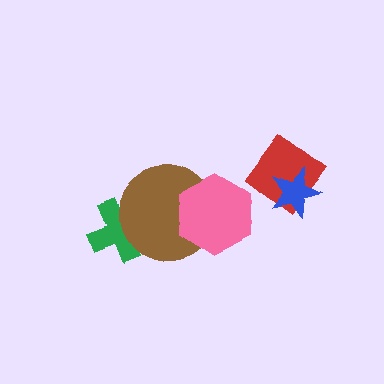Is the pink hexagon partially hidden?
No, no other shape covers it.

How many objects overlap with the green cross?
1 object overlaps with the green cross.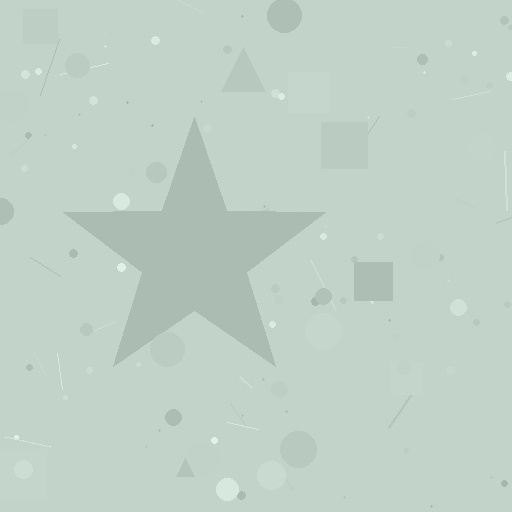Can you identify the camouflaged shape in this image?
The camouflaged shape is a star.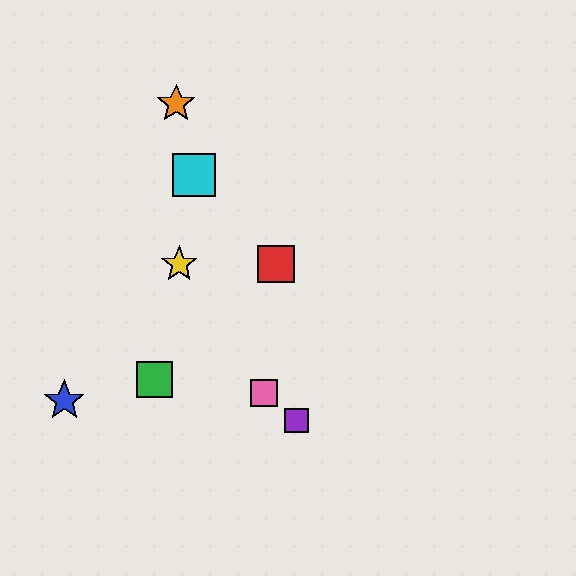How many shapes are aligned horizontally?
2 shapes (the red square, the yellow star) are aligned horizontally.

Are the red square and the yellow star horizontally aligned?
Yes, both are at y≈264.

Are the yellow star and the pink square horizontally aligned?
No, the yellow star is at y≈264 and the pink square is at y≈393.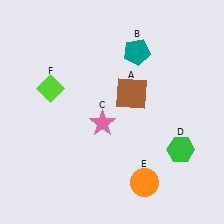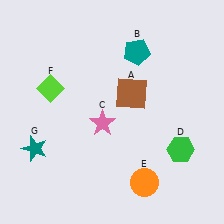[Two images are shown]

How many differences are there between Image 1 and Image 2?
There is 1 difference between the two images.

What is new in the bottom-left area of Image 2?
A teal star (G) was added in the bottom-left area of Image 2.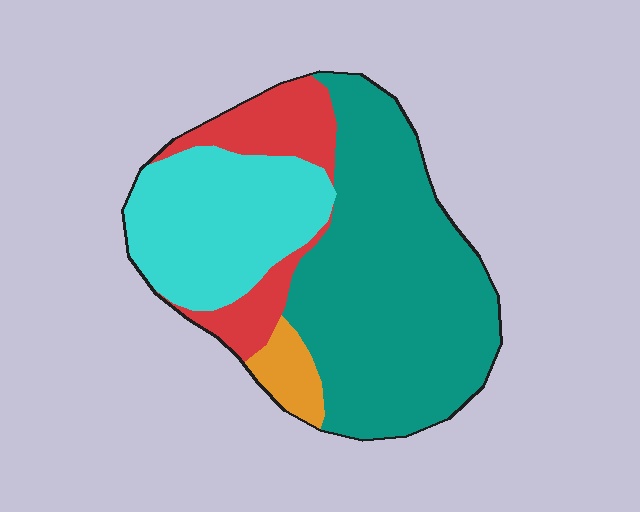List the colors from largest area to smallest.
From largest to smallest: teal, cyan, red, orange.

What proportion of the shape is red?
Red takes up about one sixth (1/6) of the shape.